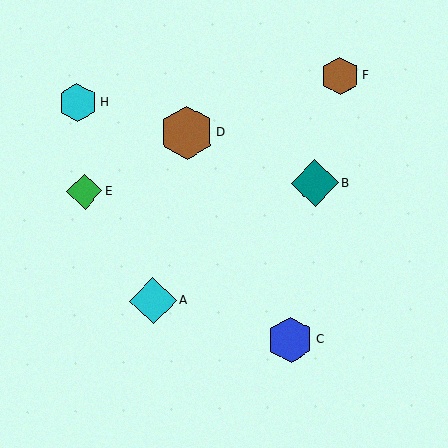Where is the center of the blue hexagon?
The center of the blue hexagon is at (290, 340).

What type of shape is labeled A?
Shape A is a cyan diamond.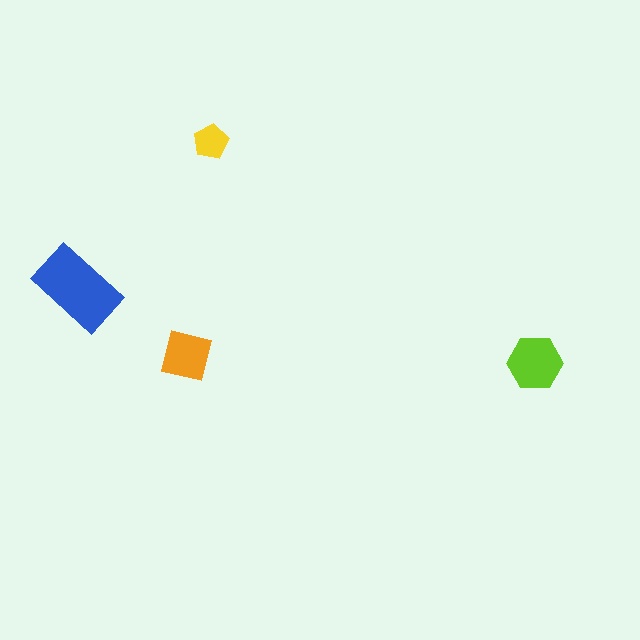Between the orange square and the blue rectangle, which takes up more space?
The blue rectangle.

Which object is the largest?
The blue rectangle.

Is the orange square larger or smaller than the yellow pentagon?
Larger.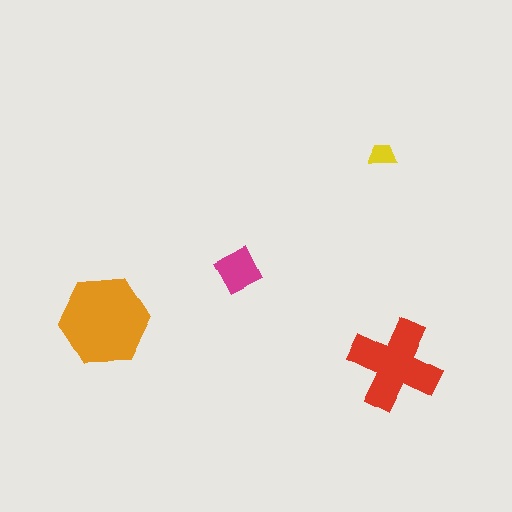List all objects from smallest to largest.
The yellow trapezoid, the magenta diamond, the red cross, the orange hexagon.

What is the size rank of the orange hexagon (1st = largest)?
1st.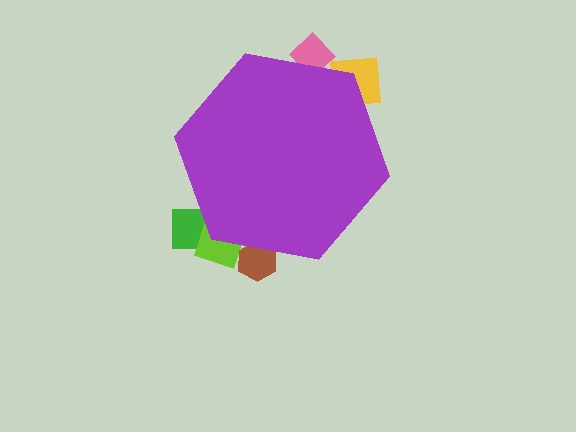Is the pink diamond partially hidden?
Yes, the pink diamond is partially hidden behind the purple hexagon.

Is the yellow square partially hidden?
Yes, the yellow square is partially hidden behind the purple hexagon.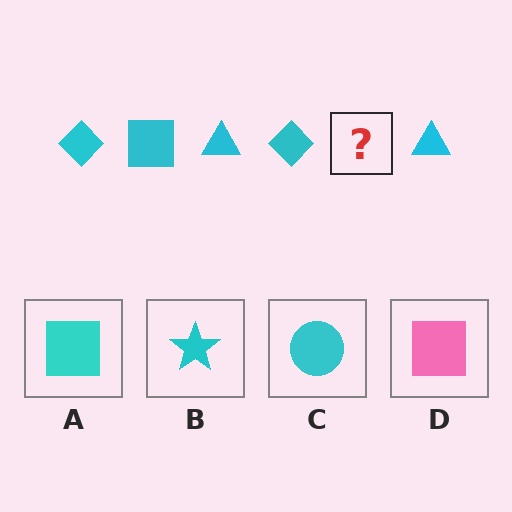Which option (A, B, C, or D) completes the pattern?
A.